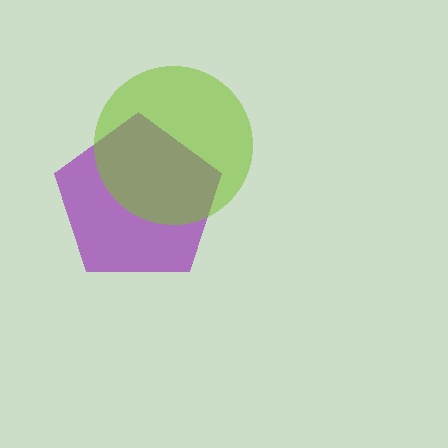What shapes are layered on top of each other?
The layered shapes are: a purple pentagon, a lime circle.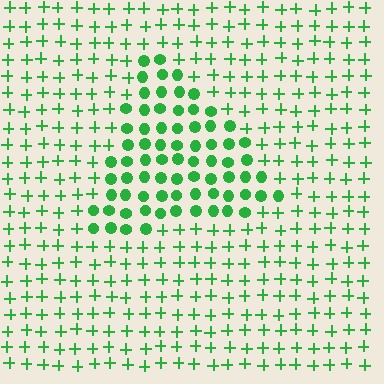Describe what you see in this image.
The image is filled with small green elements arranged in a uniform grid. A triangle-shaped region contains circles, while the surrounding area contains plus signs. The boundary is defined purely by the change in element shape.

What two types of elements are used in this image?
The image uses circles inside the triangle region and plus signs outside it.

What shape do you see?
I see a triangle.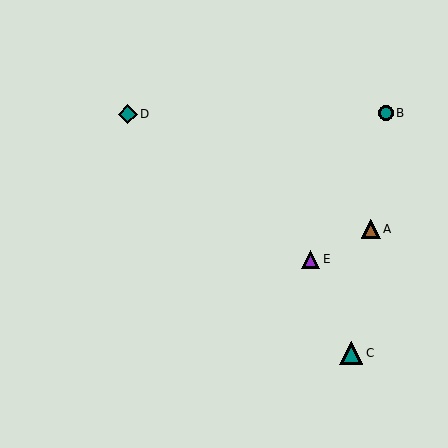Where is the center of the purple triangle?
The center of the purple triangle is at (311, 259).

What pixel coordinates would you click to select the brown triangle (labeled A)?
Click at (371, 229) to select the brown triangle A.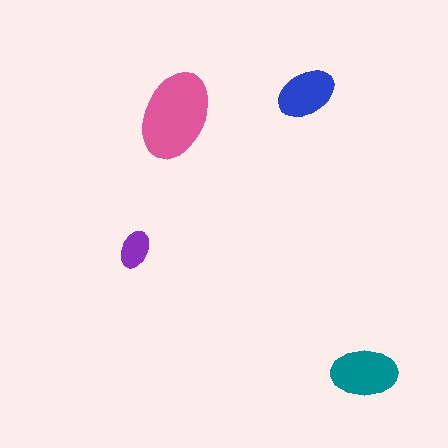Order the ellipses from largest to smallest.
the pink one, the teal one, the blue one, the purple one.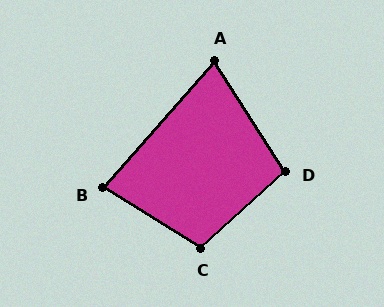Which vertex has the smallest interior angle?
A, at approximately 74 degrees.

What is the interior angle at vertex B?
Approximately 80 degrees (acute).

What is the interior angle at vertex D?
Approximately 100 degrees (obtuse).